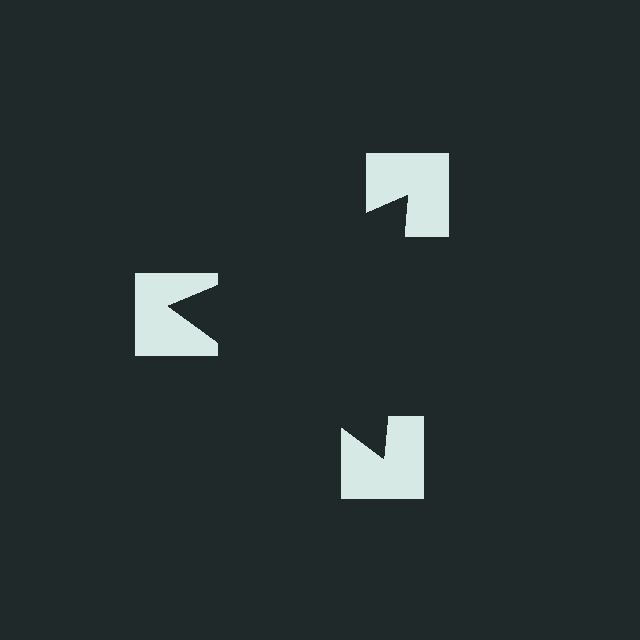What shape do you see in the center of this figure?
An illusory triangle — its edges are inferred from the aligned wedge cuts in the notched squares, not physically drawn.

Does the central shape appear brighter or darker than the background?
It typically appears slightly darker than the background, even though no actual brightness change is drawn.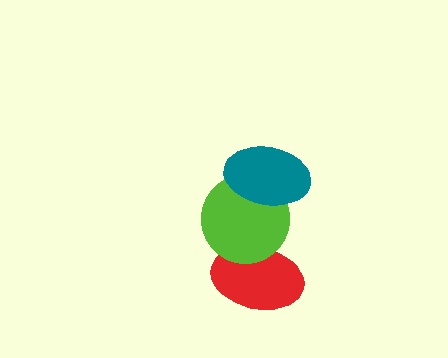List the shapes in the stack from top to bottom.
From top to bottom: the teal ellipse, the lime circle, the red ellipse.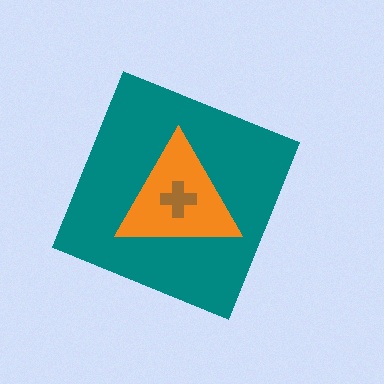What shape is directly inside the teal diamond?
The orange triangle.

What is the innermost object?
The brown cross.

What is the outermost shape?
The teal diamond.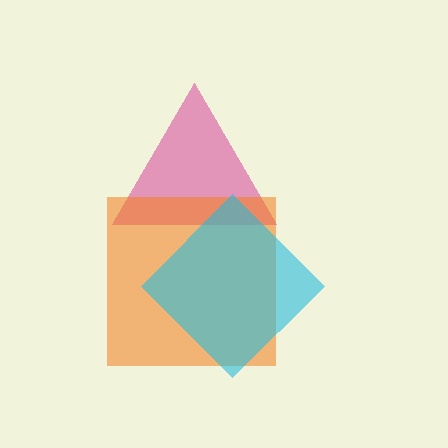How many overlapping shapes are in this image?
There are 3 overlapping shapes in the image.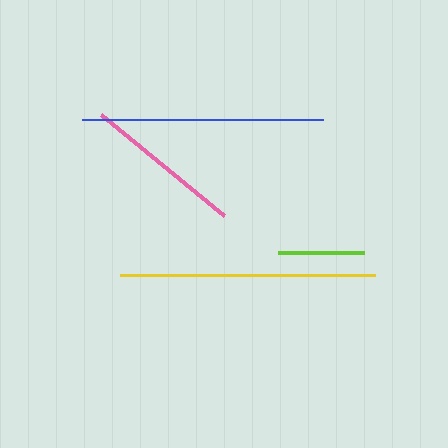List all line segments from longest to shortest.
From longest to shortest: yellow, blue, pink, lime.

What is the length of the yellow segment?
The yellow segment is approximately 255 pixels long.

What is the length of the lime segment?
The lime segment is approximately 86 pixels long.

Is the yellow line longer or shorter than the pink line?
The yellow line is longer than the pink line.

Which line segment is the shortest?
The lime line is the shortest at approximately 86 pixels.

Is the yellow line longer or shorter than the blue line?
The yellow line is longer than the blue line.